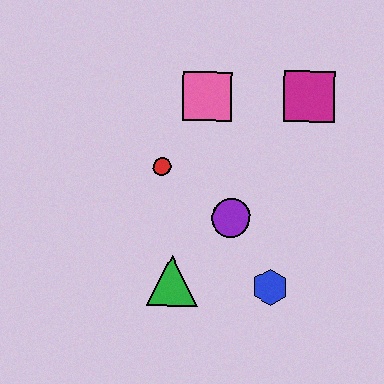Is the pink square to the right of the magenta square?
No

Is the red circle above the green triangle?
Yes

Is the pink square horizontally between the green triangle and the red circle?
No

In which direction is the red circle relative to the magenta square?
The red circle is to the left of the magenta square.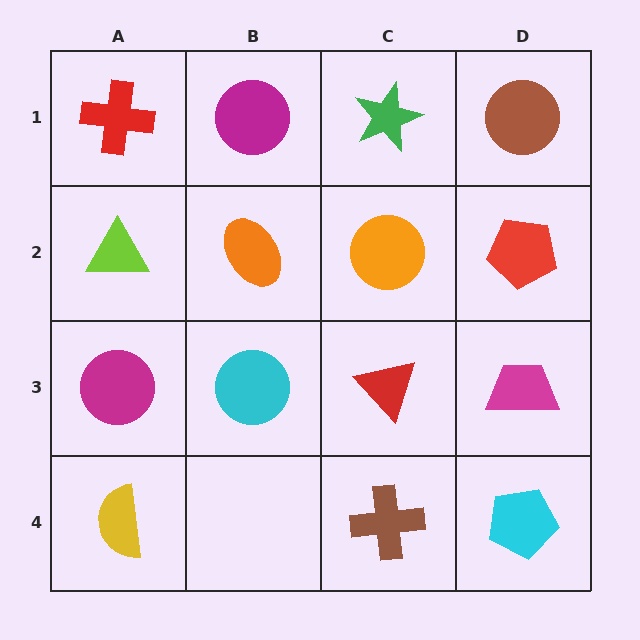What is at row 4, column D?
A cyan pentagon.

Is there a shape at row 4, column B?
No, that cell is empty.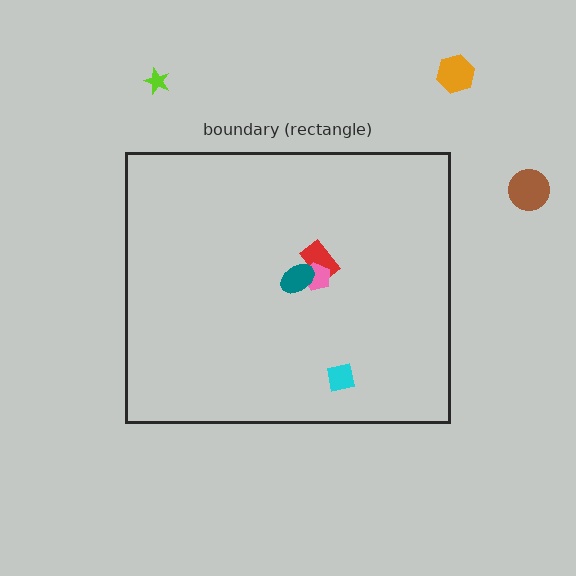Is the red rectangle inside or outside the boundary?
Inside.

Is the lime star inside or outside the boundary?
Outside.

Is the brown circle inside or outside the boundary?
Outside.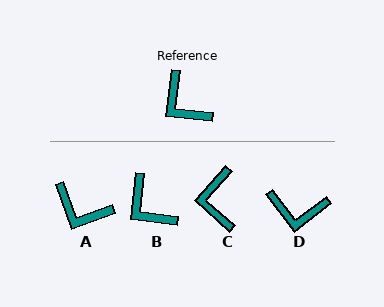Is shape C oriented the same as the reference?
No, it is off by about 35 degrees.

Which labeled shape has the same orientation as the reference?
B.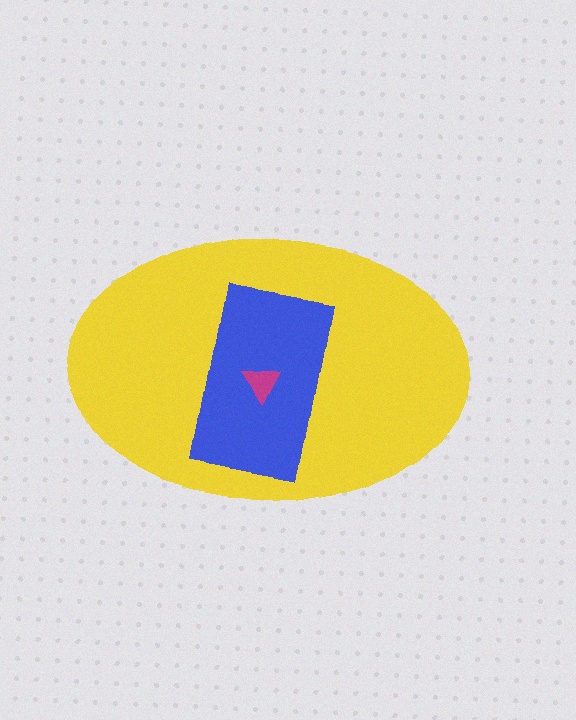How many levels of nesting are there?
3.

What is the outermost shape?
The yellow ellipse.